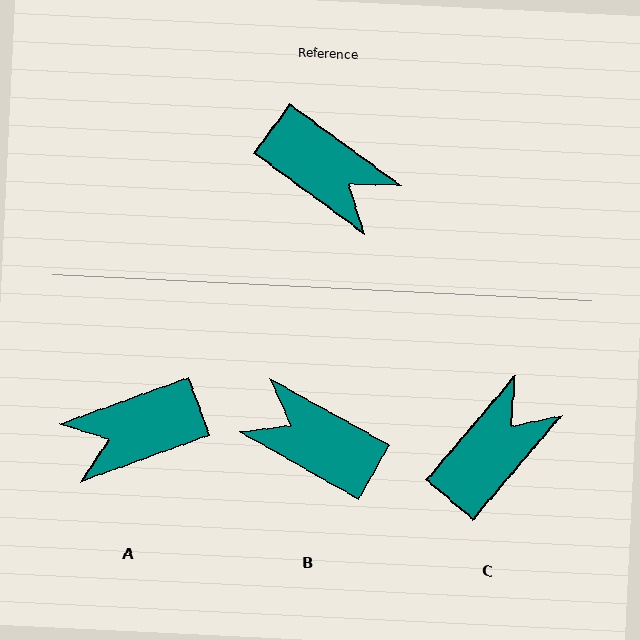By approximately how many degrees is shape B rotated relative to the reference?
Approximately 173 degrees clockwise.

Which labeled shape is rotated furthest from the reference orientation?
B, about 173 degrees away.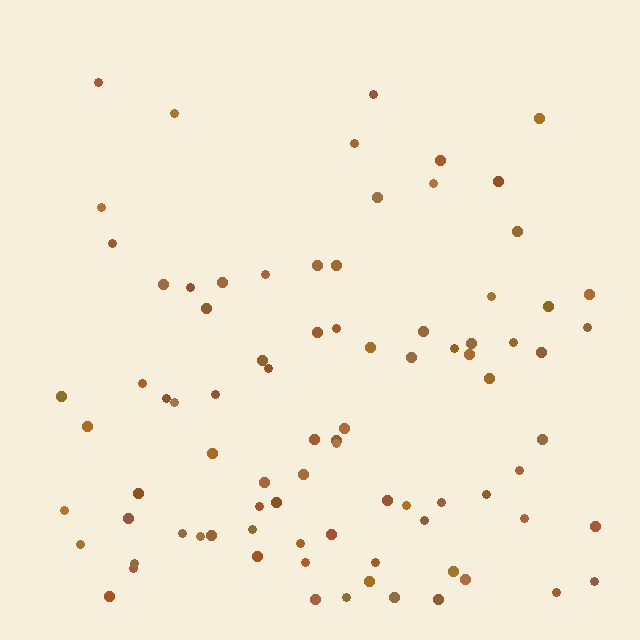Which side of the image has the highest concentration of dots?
The bottom.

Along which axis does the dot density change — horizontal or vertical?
Vertical.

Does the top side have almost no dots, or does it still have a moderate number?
Still a moderate number, just noticeably fewer than the bottom.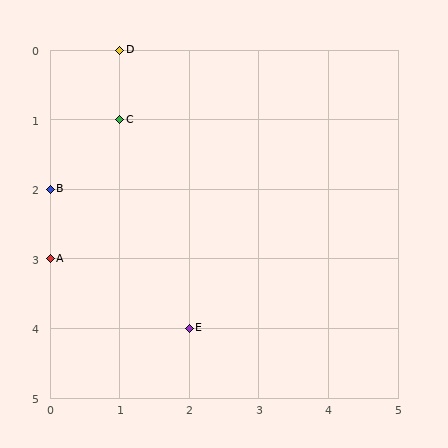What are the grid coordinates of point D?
Point D is at grid coordinates (1, 0).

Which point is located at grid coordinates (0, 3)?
Point A is at (0, 3).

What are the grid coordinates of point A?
Point A is at grid coordinates (0, 3).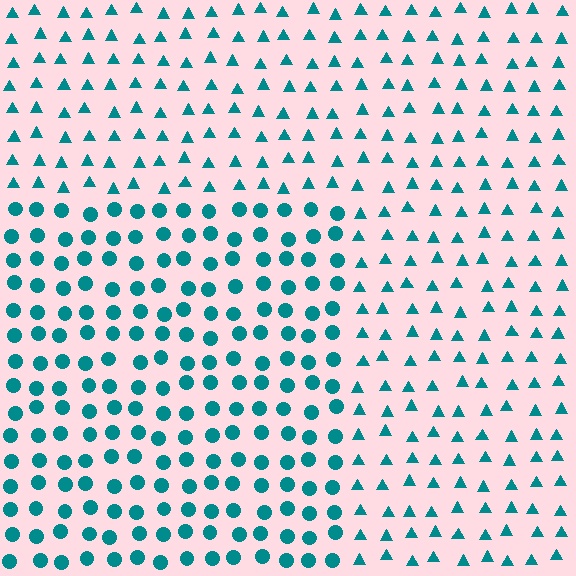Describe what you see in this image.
The image is filled with small teal elements arranged in a uniform grid. A rectangle-shaped region contains circles, while the surrounding area contains triangles. The boundary is defined purely by the change in element shape.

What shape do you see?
I see a rectangle.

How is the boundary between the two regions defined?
The boundary is defined by a change in element shape: circles inside vs. triangles outside. All elements share the same color and spacing.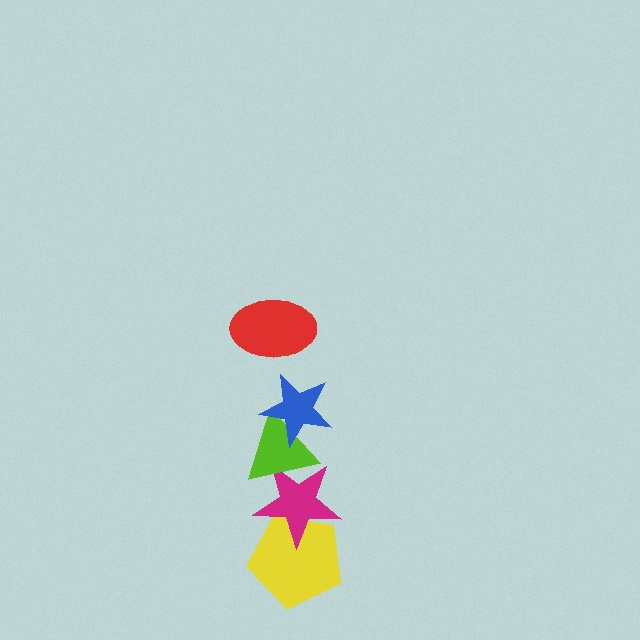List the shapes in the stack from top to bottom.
From top to bottom: the red ellipse, the blue star, the lime triangle, the magenta star, the yellow pentagon.